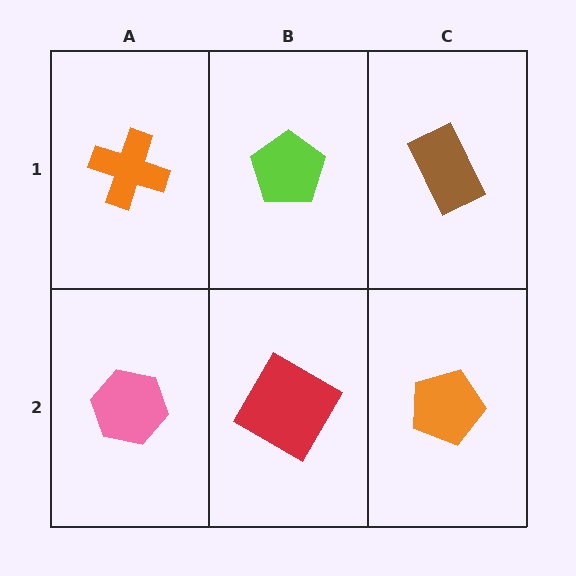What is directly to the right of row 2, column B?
An orange pentagon.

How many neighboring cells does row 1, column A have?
2.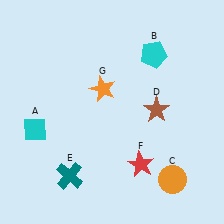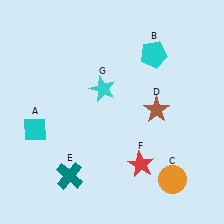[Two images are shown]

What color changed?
The star (G) changed from orange in Image 1 to cyan in Image 2.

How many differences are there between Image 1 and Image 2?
There is 1 difference between the two images.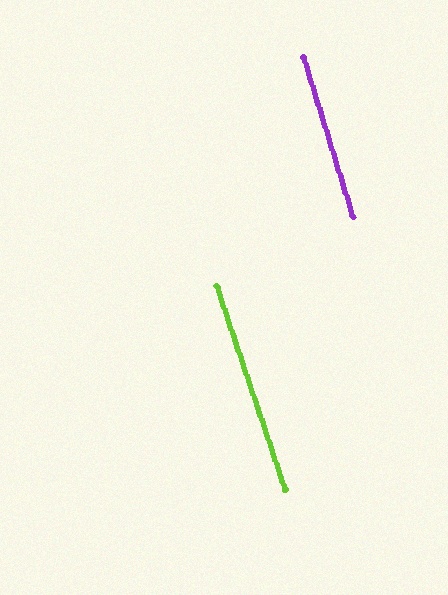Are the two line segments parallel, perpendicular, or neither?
Parallel — their directions differ by only 1.6°.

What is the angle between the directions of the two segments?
Approximately 2 degrees.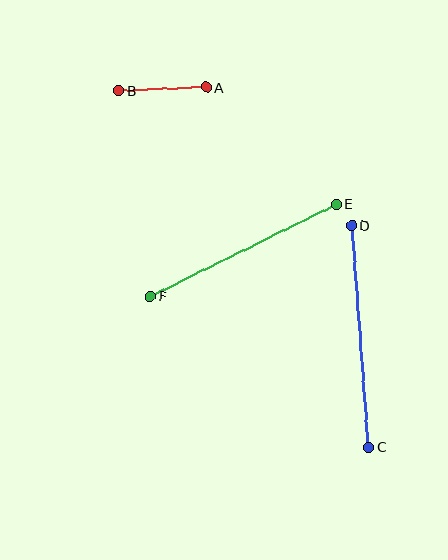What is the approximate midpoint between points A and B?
The midpoint is at approximately (162, 89) pixels.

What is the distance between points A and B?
The distance is approximately 88 pixels.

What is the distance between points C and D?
The distance is approximately 222 pixels.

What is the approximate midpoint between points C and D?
The midpoint is at approximately (360, 336) pixels.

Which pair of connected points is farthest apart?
Points C and D are farthest apart.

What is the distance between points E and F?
The distance is approximately 207 pixels.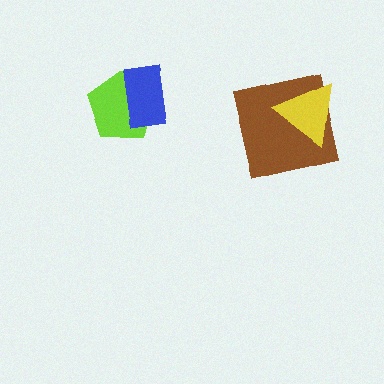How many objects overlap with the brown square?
1 object overlaps with the brown square.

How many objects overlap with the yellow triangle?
1 object overlaps with the yellow triangle.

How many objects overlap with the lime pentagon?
1 object overlaps with the lime pentagon.